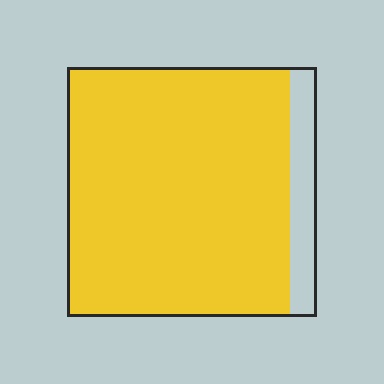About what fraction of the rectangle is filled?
About nine tenths (9/10).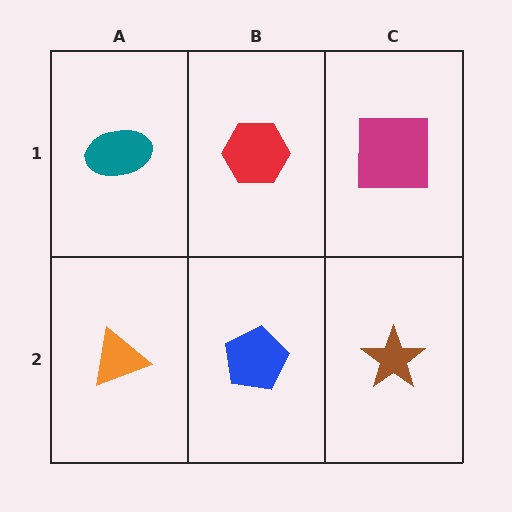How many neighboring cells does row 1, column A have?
2.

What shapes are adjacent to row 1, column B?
A blue pentagon (row 2, column B), a teal ellipse (row 1, column A), a magenta square (row 1, column C).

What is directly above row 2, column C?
A magenta square.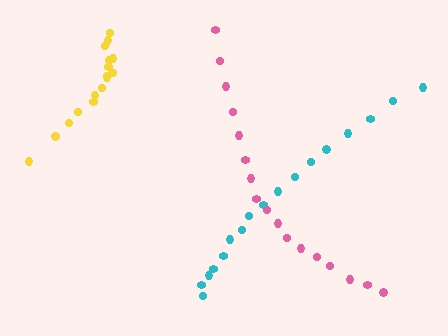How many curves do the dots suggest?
There are 3 distinct paths.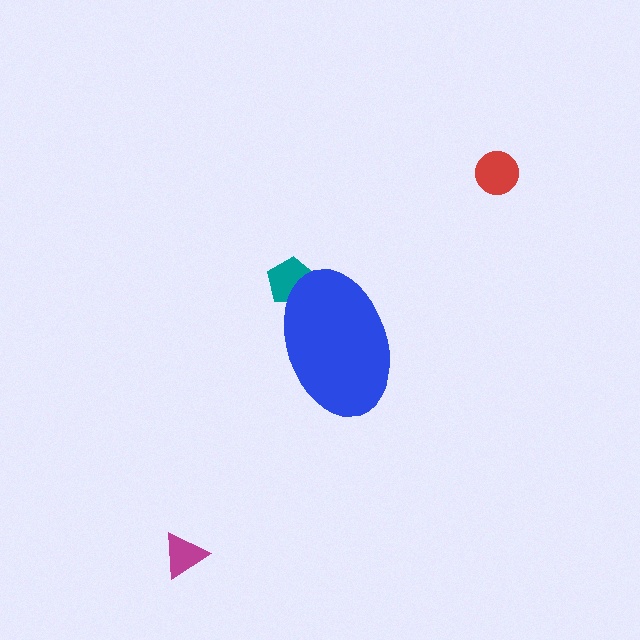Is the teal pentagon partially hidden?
Yes, the teal pentagon is partially hidden behind the blue ellipse.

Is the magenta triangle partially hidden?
No, the magenta triangle is fully visible.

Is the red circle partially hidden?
No, the red circle is fully visible.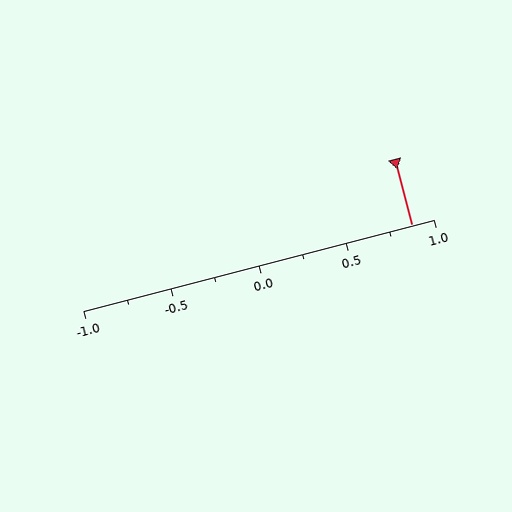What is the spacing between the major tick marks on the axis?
The major ticks are spaced 0.5 apart.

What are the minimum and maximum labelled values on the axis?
The axis runs from -1.0 to 1.0.